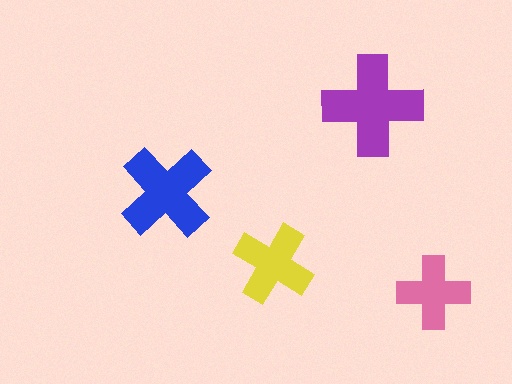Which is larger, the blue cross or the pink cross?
The blue one.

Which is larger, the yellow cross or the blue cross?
The blue one.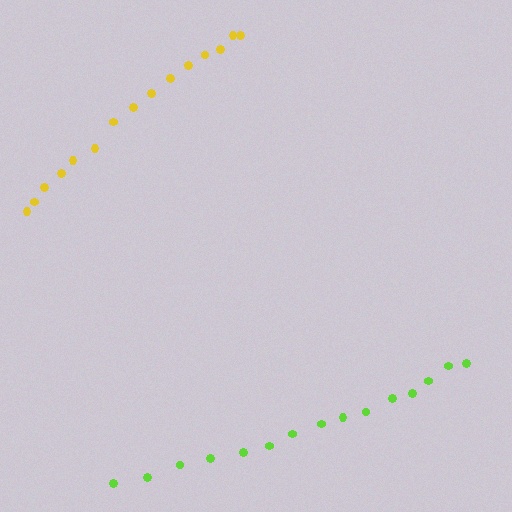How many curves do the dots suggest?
There are 2 distinct paths.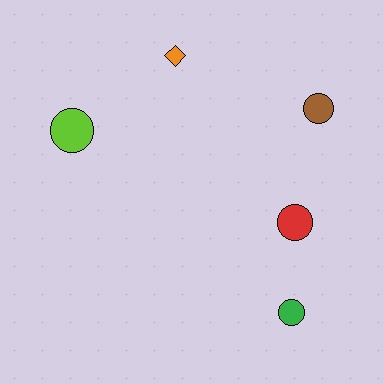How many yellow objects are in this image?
There are no yellow objects.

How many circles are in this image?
There are 4 circles.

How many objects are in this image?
There are 5 objects.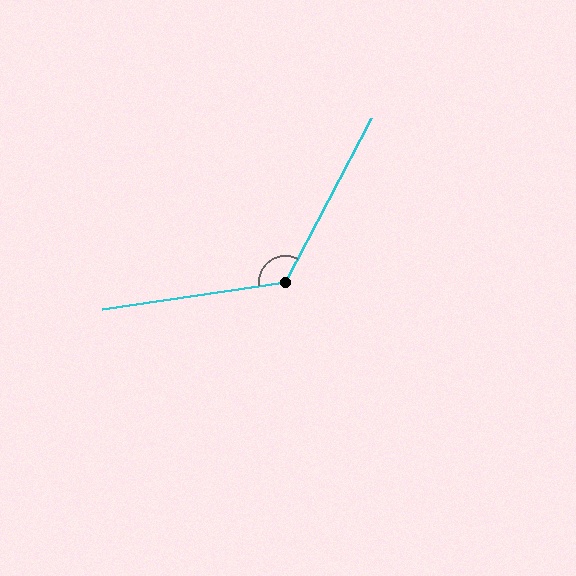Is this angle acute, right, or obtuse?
It is obtuse.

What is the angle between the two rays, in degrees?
Approximately 126 degrees.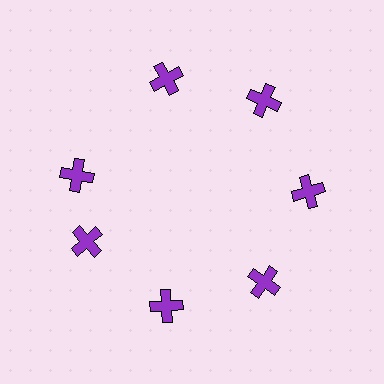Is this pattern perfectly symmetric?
No. The 7 purple crosses are arranged in a ring, but one element near the 10 o'clock position is rotated out of alignment along the ring, breaking the 7-fold rotational symmetry.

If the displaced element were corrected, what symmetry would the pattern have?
It would have 7-fold rotational symmetry — the pattern would map onto itself every 51 degrees.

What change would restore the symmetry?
The symmetry would be restored by rotating it back into even spacing with its neighbors so that all 7 crosses sit at equal angles and equal distance from the center.